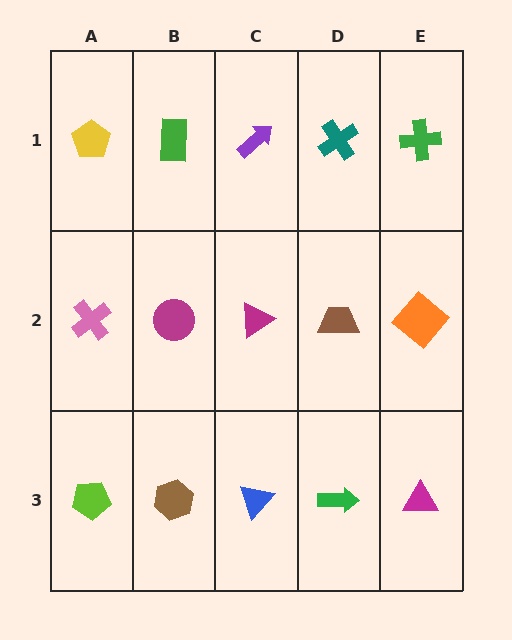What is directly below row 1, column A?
A pink cross.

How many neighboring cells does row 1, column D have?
3.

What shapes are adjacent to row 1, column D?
A brown trapezoid (row 2, column D), a purple arrow (row 1, column C), a green cross (row 1, column E).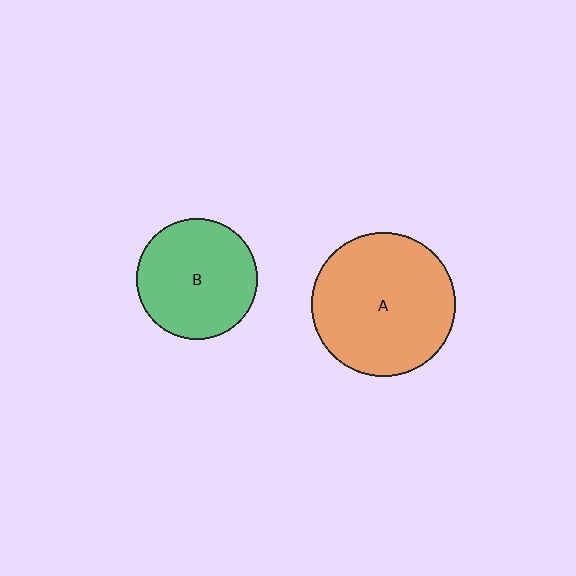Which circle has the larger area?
Circle A (orange).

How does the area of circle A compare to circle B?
Approximately 1.4 times.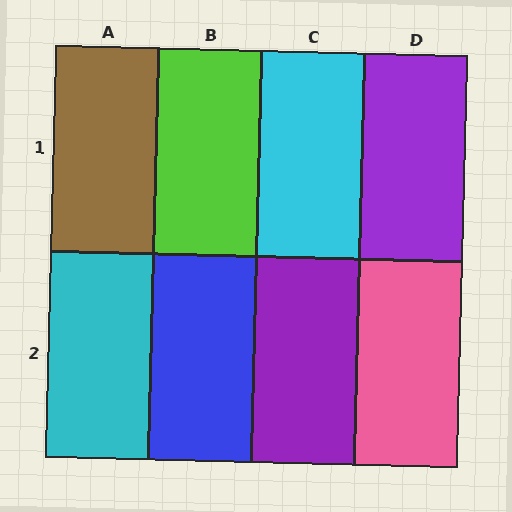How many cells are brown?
1 cell is brown.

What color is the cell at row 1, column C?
Cyan.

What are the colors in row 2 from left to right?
Cyan, blue, purple, pink.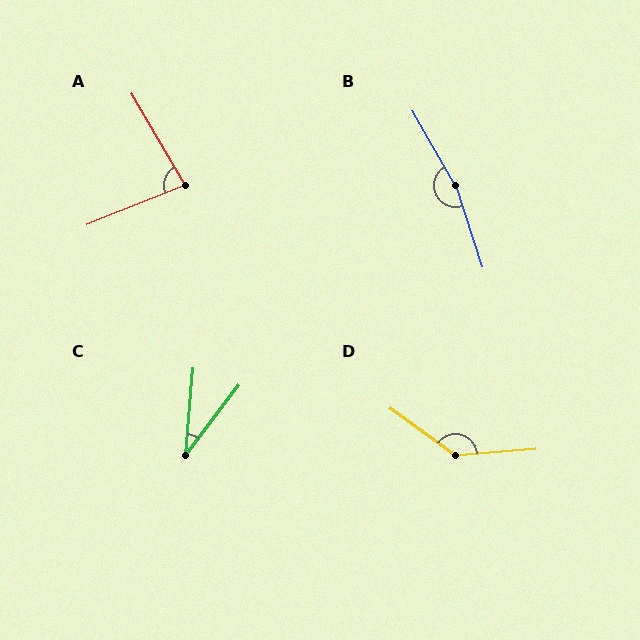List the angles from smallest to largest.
C (32°), A (82°), D (139°), B (168°).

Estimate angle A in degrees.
Approximately 82 degrees.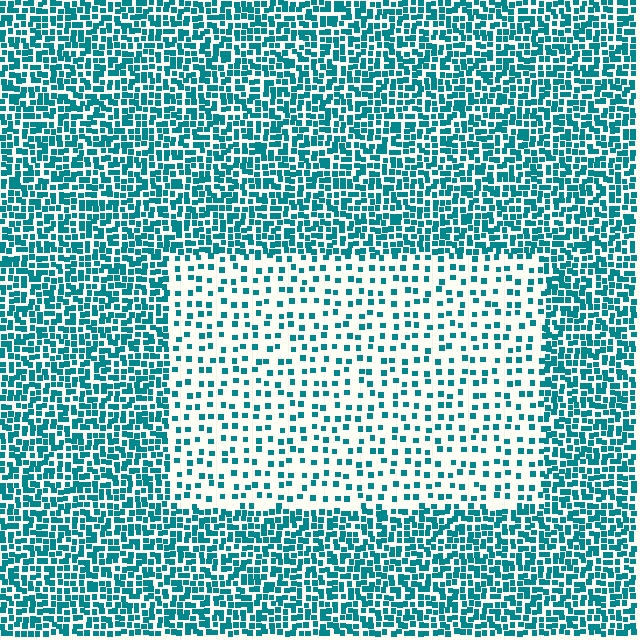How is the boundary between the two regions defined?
The boundary is defined by a change in element density (approximately 2.6x ratio). All elements are the same color, size, and shape.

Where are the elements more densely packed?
The elements are more densely packed outside the rectangle boundary.